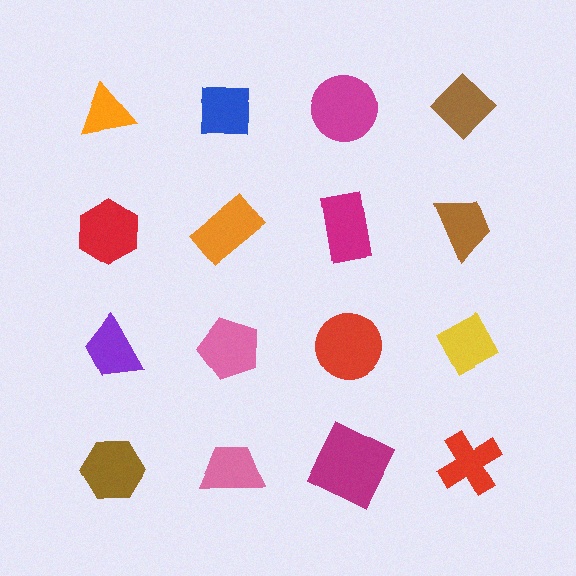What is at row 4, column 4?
A red cross.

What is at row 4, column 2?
A pink trapezoid.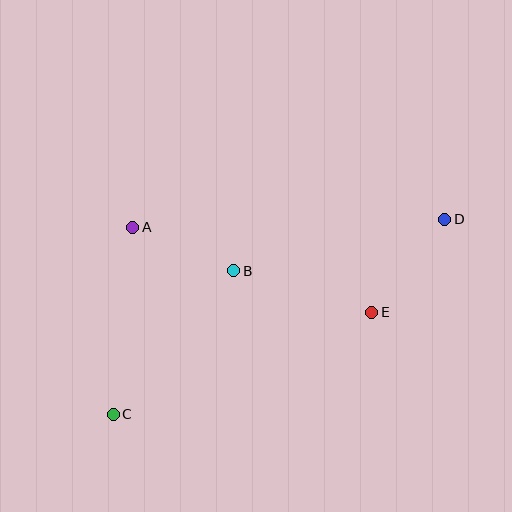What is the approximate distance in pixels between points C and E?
The distance between C and E is approximately 278 pixels.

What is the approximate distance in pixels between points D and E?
The distance between D and E is approximately 118 pixels.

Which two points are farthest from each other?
Points C and D are farthest from each other.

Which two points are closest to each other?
Points A and B are closest to each other.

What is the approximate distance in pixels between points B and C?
The distance between B and C is approximately 188 pixels.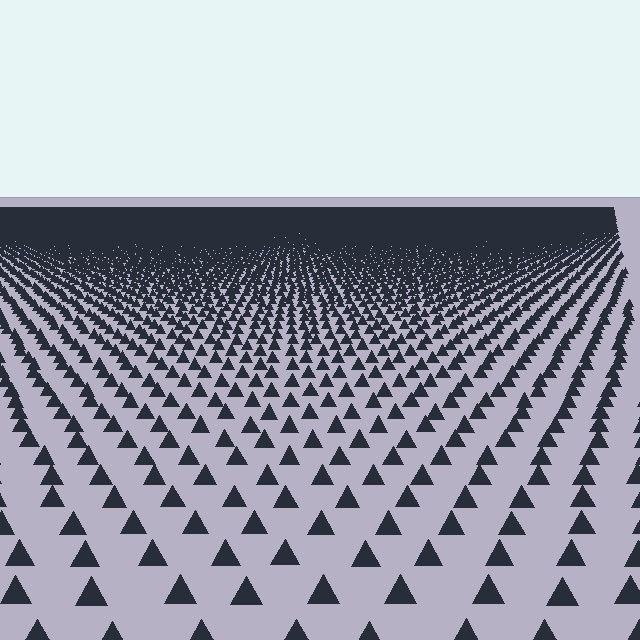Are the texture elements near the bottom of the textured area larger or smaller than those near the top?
Larger. Near the bottom, elements are closer to the viewer and appear at a bigger on-screen size.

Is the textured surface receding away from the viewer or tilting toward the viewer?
The surface is receding away from the viewer. Texture elements get smaller and denser toward the top.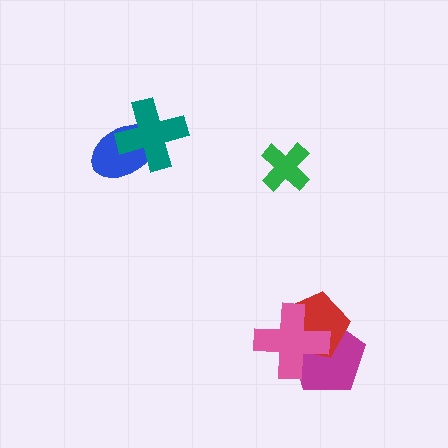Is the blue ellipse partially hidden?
Yes, it is partially covered by another shape.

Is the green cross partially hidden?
No, no other shape covers it.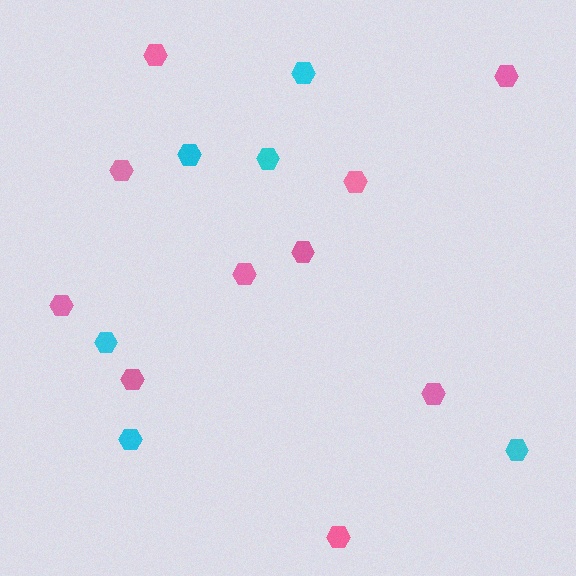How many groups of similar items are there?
There are 2 groups: one group of pink hexagons (10) and one group of cyan hexagons (6).